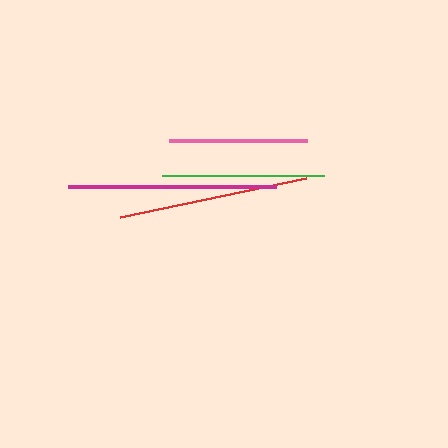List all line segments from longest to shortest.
From longest to shortest: magenta, red, green, pink.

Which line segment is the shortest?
The pink line is the shortest at approximately 138 pixels.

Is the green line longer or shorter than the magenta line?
The magenta line is longer than the green line.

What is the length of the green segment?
The green segment is approximately 162 pixels long.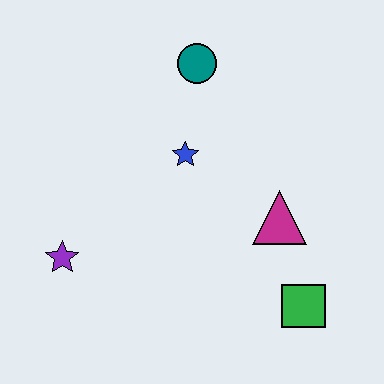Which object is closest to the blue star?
The teal circle is closest to the blue star.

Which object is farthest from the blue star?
The green square is farthest from the blue star.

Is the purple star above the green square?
Yes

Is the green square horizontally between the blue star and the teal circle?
No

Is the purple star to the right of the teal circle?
No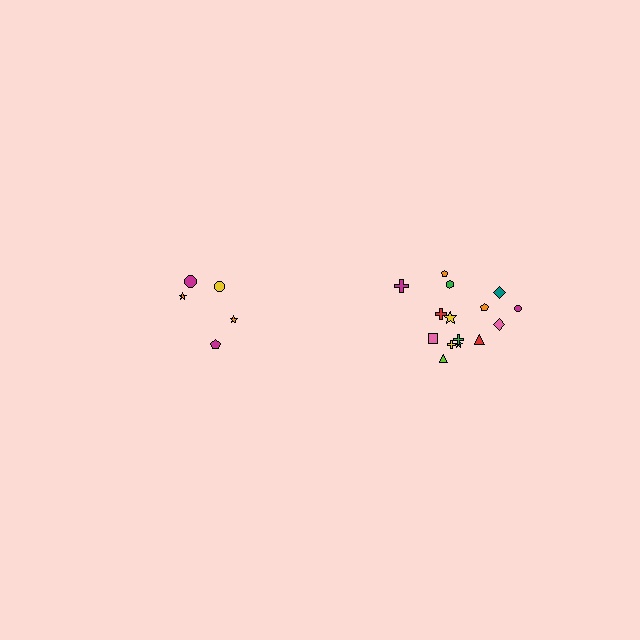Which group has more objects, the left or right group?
The right group.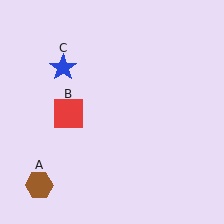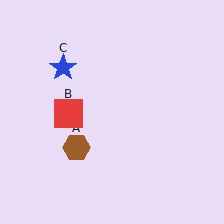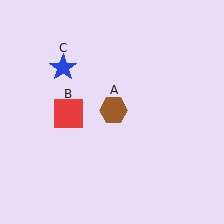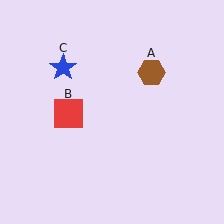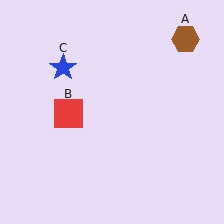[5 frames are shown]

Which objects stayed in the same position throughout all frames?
Red square (object B) and blue star (object C) remained stationary.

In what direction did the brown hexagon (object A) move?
The brown hexagon (object A) moved up and to the right.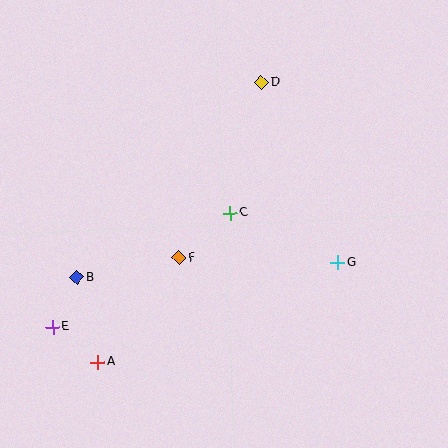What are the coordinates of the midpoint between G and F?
The midpoint between G and F is at (258, 260).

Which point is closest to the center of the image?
Point C at (230, 213) is closest to the center.